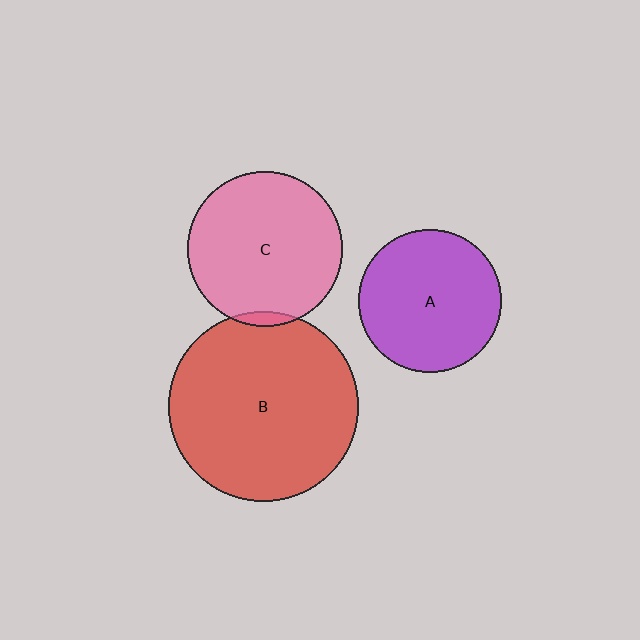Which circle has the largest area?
Circle B (red).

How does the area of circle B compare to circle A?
Approximately 1.8 times.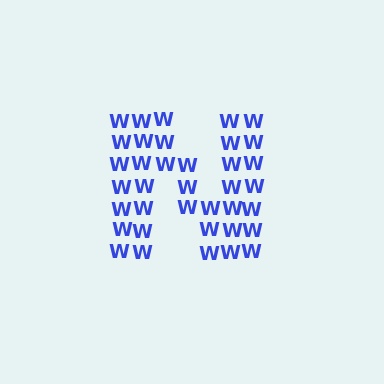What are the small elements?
The small elements are letter W's.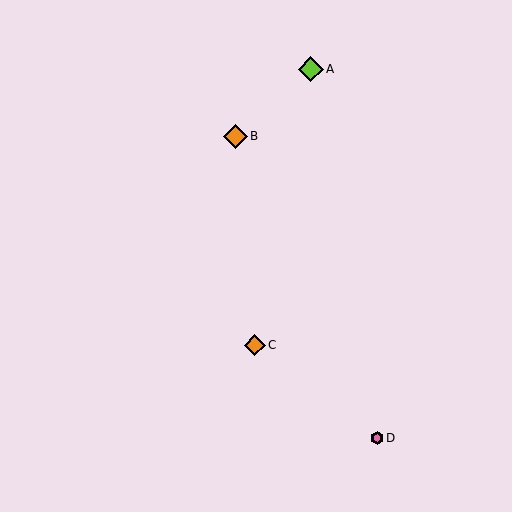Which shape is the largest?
The lime diamond (labeled A) is the largest.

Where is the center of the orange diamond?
The center of the orange diamond is at (235, 136).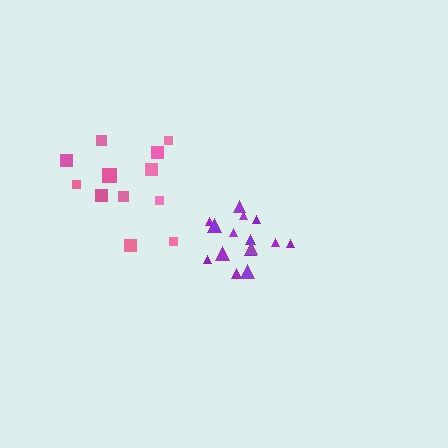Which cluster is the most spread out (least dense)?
Pink.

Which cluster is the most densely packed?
Purple.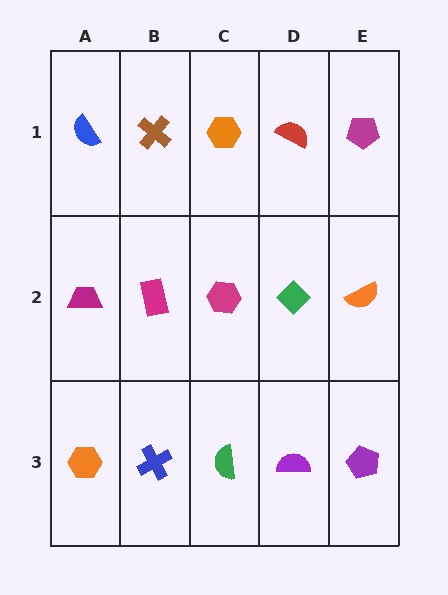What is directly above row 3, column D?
A green diamond.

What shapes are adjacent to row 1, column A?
A magenta trapezoid (row 2, column A), a brown cross (row 1, column B).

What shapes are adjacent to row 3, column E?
An orange semicircle (row 2, column E), a purple semicircle (row 3, column D).